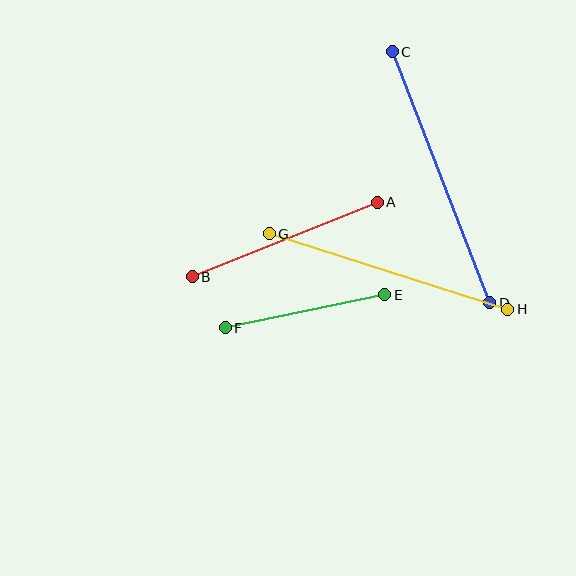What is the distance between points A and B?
The distance is approximately 200 pixels.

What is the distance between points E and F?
The distance is approximately 163 pixels.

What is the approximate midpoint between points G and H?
The midpoint is at approximately (389, 272) pixels.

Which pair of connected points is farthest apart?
Points C and D are farthest apart.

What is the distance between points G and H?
The distance is approximately 250 pixels.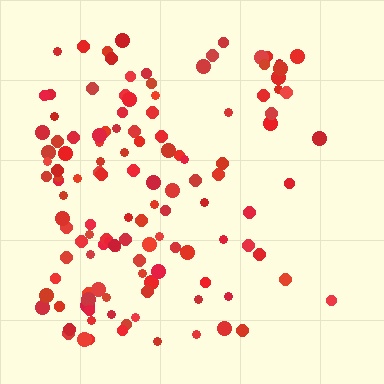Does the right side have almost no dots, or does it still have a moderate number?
Still a moderate number, just noticeably fewer than the left.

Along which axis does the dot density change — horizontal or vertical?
Horizontal.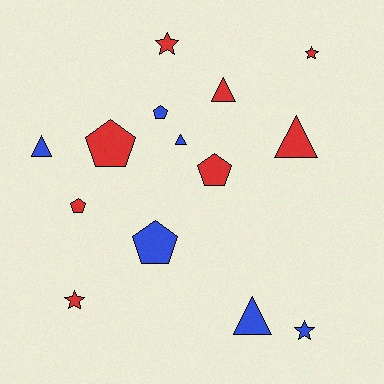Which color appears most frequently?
Red, with 8 objects.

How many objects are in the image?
There are 14 objects.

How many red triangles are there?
There are 2 red triangles.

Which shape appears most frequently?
Pentagon, with 5 objects.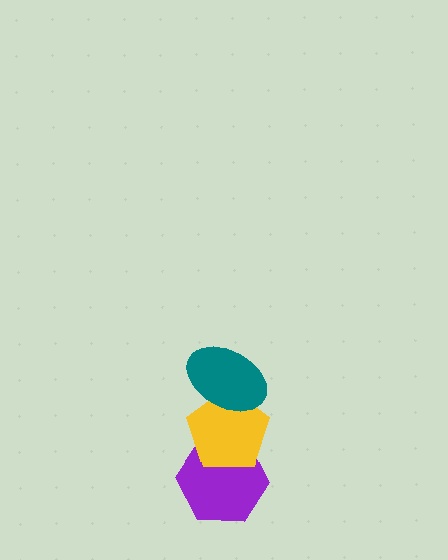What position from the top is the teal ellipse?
The teal ellipse is 1st from the top.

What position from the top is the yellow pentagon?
The yellow pentagon is 2nd from the top.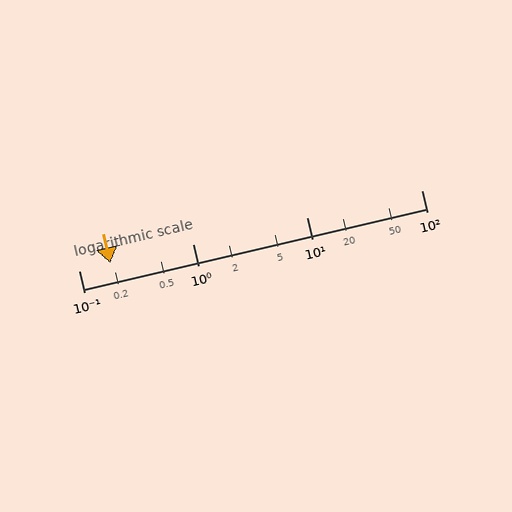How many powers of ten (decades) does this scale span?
The scale spans 3 decades, from 0.1 to 100.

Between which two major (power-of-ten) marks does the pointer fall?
The pointer is between 0.1 and 1.